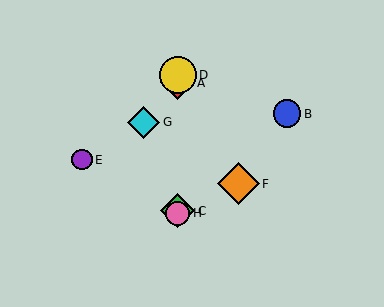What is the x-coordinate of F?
Object F is at x≈238.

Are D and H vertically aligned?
Yes, both are at x≈178.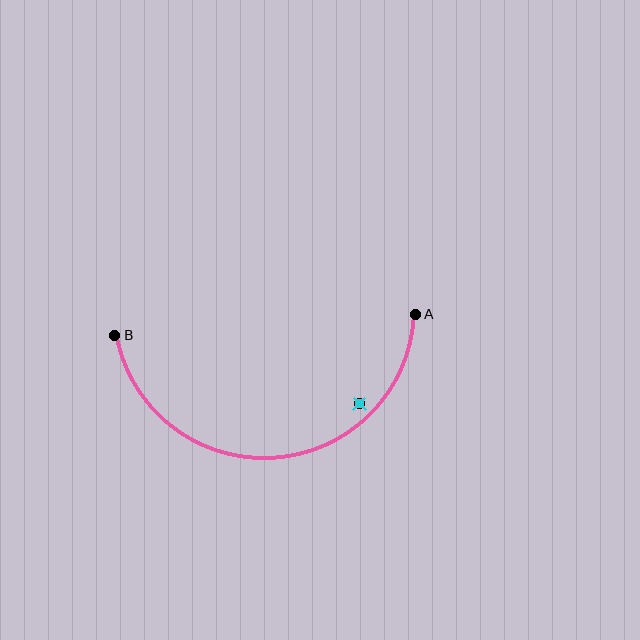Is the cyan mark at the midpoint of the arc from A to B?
No — the cyan mark does not lie on the arc at all. It sits slightly inside the curve.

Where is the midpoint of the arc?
The arc midpoint is the point on the curve farthest from the straight line joining A and B. It sits below that line.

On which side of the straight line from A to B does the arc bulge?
The arc bulges below the straight line connecting A and B.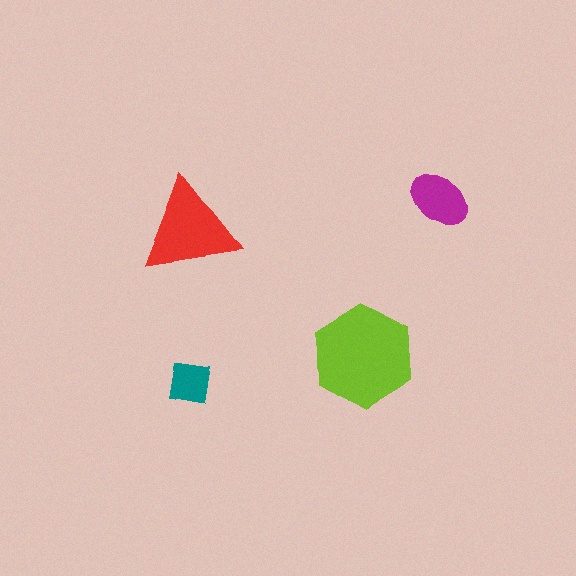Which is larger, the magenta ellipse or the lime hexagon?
The lime hexagon.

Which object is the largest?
The lime hexagon.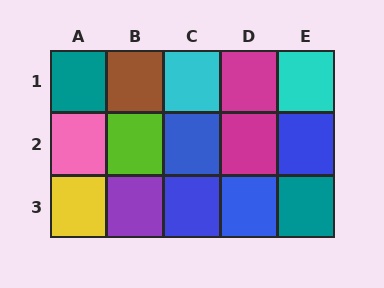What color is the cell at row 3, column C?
Blue.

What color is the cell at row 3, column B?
Purple.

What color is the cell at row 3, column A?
Yellow.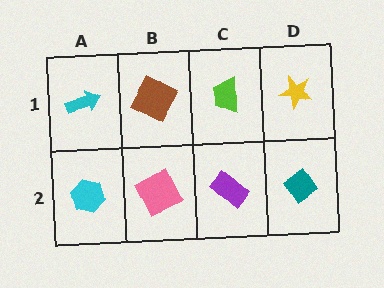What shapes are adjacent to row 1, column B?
A pink square (row 2, column B), a cyan arrow (row 1, column A), a lime trapezoid (row 1, column C).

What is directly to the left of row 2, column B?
A cyan hexagon.